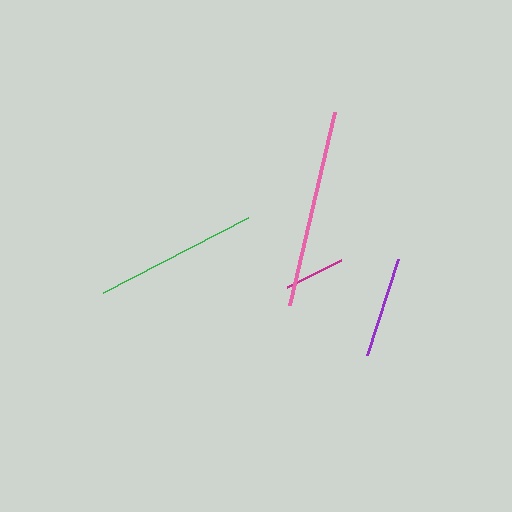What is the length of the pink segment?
The pink segment is approximately 198 pixels long.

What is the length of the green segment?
The green segment is approximately 164 pixels long.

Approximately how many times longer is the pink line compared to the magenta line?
The pink line is approximately 3.2 times the length of the magenta line.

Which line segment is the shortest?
The magenta line is the shortest at approximately 61 pixels.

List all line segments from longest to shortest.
From longest to shortest: pink, green, purple, magenta.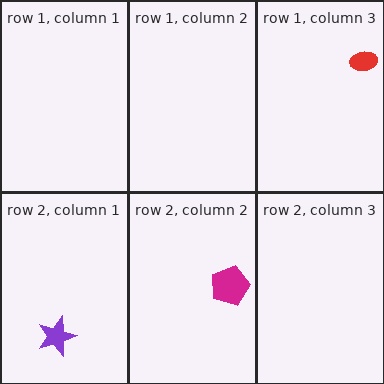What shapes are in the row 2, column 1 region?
The purple star.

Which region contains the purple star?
The row 2, column 1 region.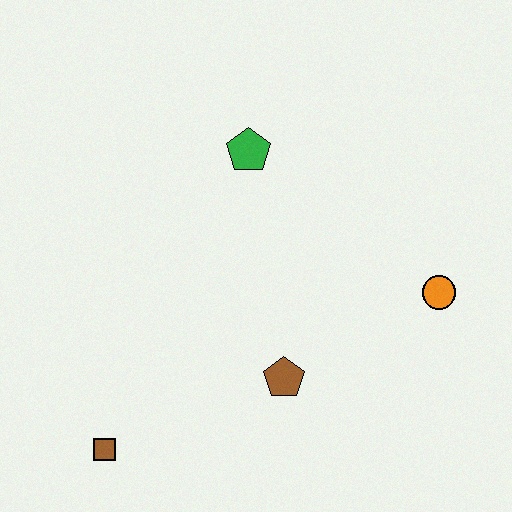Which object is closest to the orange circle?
The brown pentagon is closest to the orange circle.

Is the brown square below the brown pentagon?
Yes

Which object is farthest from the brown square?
The orange circle is farthest from the brown square.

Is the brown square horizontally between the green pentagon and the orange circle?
No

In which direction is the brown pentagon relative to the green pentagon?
The brown pentagon is below the green pentagon.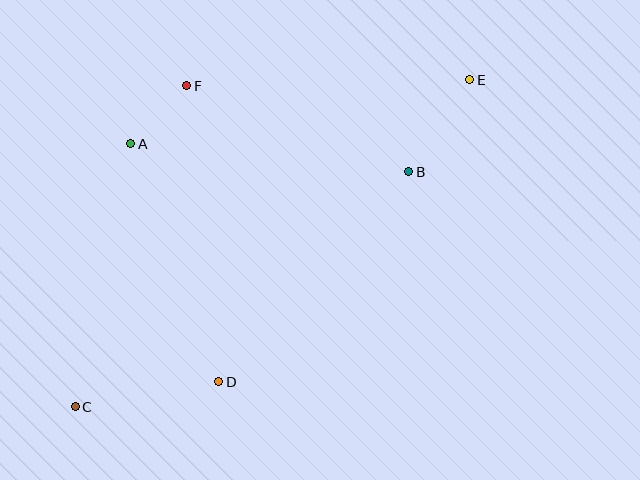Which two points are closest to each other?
Points A and F are closest to each other.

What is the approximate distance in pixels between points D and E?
The distance between D and E is approximately 393 pixels.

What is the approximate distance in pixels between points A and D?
The distance between A and D is approximately 253 pixels.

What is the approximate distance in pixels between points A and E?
The distance between A and E is approximately 345 pixels.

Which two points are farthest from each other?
Points C and E are farthest from each other.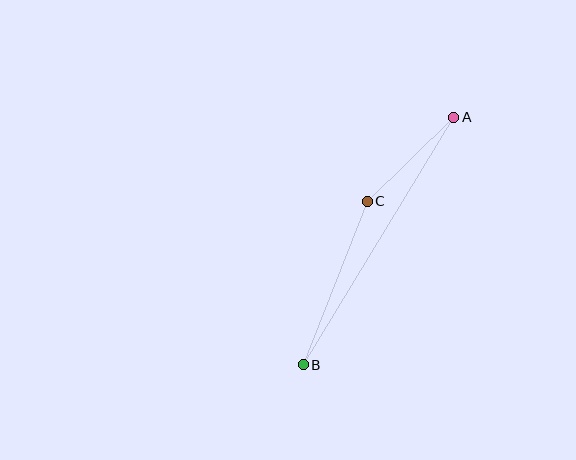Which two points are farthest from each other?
Points A and B are farthest from each other.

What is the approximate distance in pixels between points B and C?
The distance between B and C is approximately 176 pixels.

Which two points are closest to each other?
Points A and C are closest to each other.